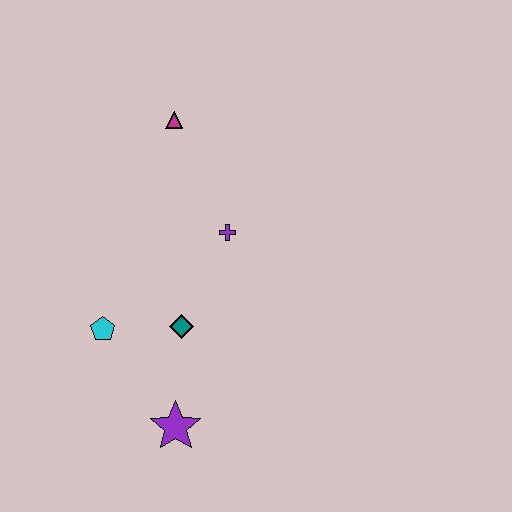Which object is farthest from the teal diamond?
The magenta triangle is farthest from the teal diamond.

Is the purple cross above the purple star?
Yes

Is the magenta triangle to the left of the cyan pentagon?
No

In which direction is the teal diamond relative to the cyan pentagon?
The teal diamond is to the right of the cyan pentagon.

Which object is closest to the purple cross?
The teal diamond is closest to the purple cross.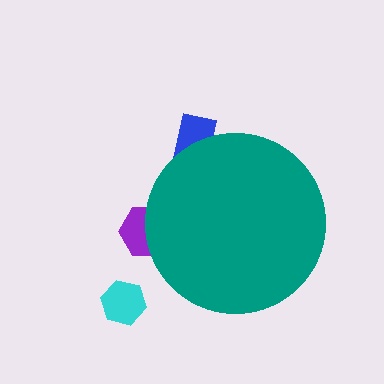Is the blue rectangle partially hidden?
Yes, the blue rectangle is partially hidden behind the teal circle.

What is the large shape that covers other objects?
A teal circle.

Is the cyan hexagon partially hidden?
No, the cyan hexagon is fully visible.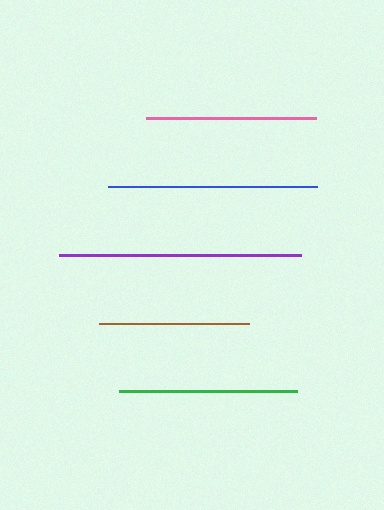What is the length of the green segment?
The green segment is approximately 178 pixels long.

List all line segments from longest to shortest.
From longest to shortest: purple, blue, green, pink, brown.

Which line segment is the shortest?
The brown line is the shortest at approximately 151 pixels.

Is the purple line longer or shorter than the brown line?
The purple line is longer than the brown line.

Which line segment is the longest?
The purple line is the longest at approximately 242 pixels.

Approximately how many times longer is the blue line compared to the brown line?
The blue line is approximately 1.4 times the length of the brown line.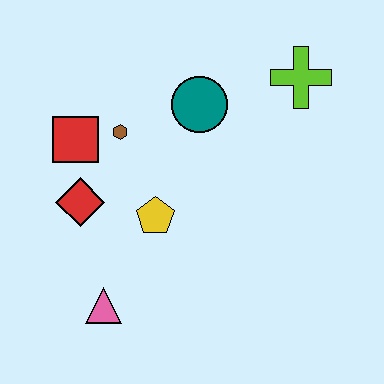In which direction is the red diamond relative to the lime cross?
The red diamond is to the left of the lime cross.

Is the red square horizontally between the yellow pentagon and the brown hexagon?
No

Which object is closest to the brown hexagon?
The red square is closest to the brown hexagon.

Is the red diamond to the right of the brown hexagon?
No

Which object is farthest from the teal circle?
The pink triangle is farthest from the teal circle.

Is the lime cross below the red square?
No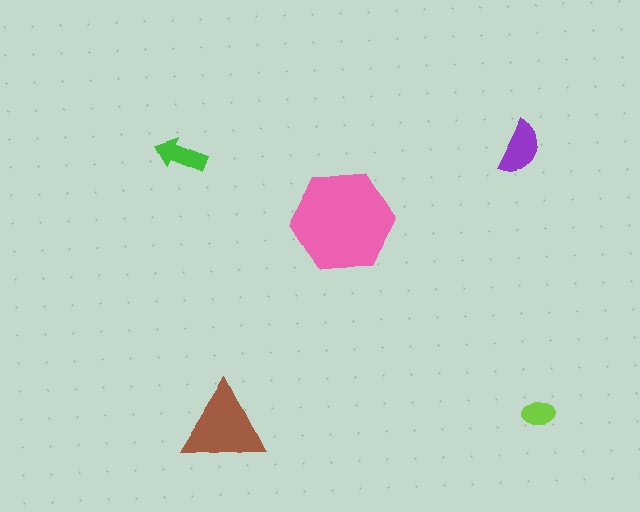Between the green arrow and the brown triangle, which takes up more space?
The brown triangle.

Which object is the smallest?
The lime ellipse.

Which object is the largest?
The pink hexagon.